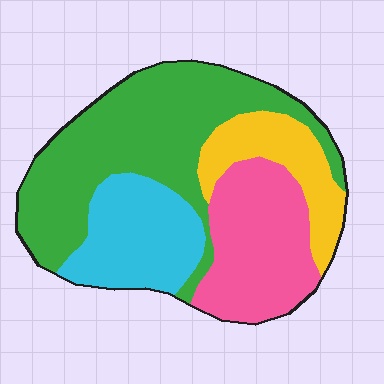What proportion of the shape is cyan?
Cyan covers 19% of the shape.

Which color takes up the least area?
Yellow, at roughly 15%.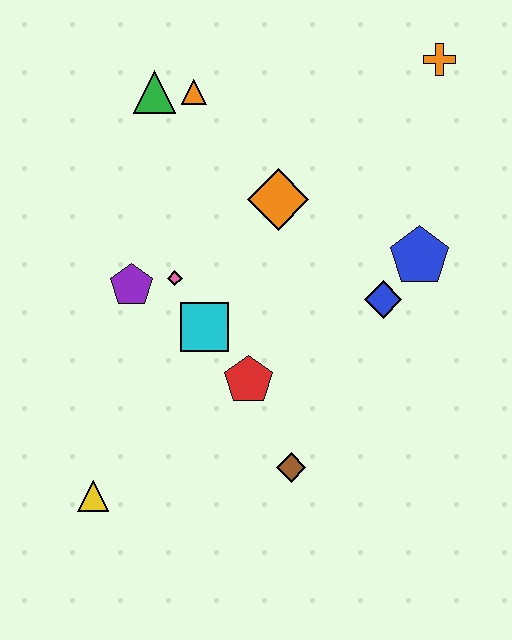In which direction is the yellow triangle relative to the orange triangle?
The yellow triangle is below the orange triangle.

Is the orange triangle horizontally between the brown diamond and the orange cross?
No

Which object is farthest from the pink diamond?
The orange cross is farthest from the pink diamond.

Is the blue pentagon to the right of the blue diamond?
Yes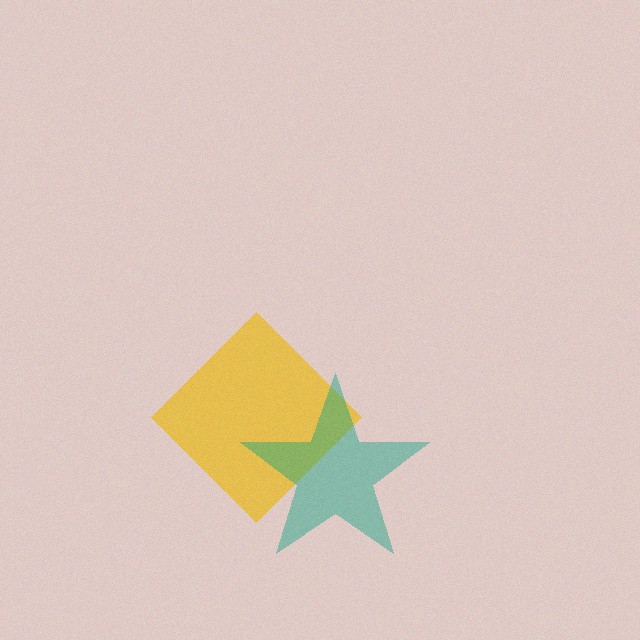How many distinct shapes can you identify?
There are 2 distinct shapes: a yellow diamond, a teal star.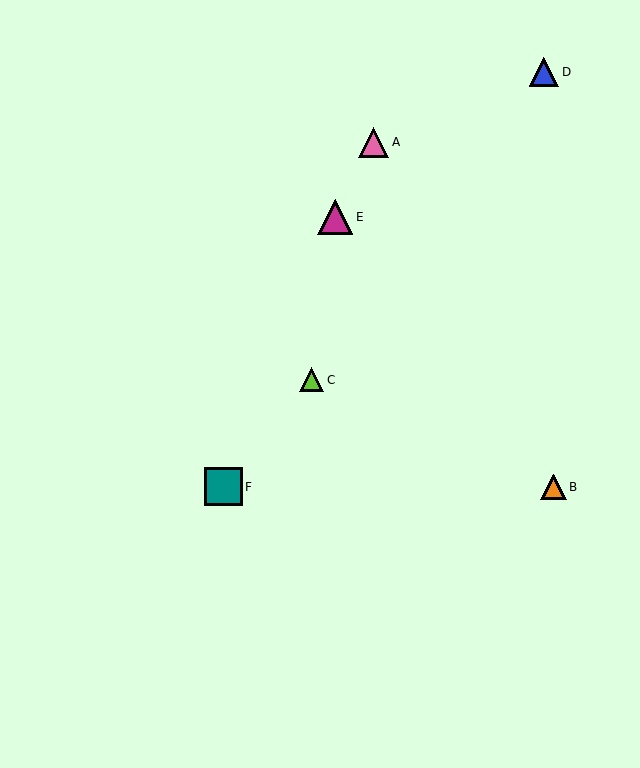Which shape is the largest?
The teal square (labeled F) is the largest.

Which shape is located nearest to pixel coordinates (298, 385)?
The lime triangle (labeled C) at (311, 380) is nearest to that location.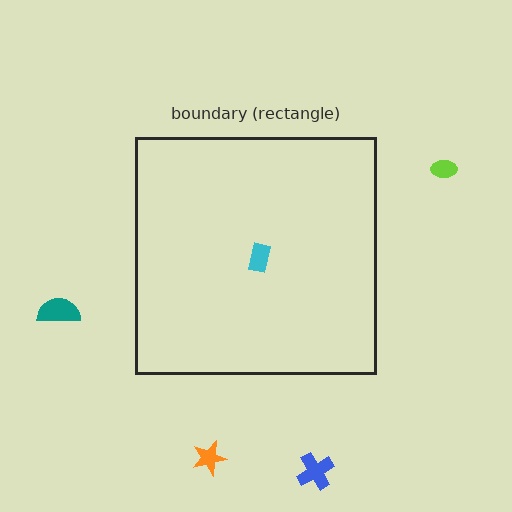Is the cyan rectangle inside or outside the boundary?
Inside.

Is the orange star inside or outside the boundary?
Outside.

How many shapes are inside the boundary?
1 inside, 4 outside.